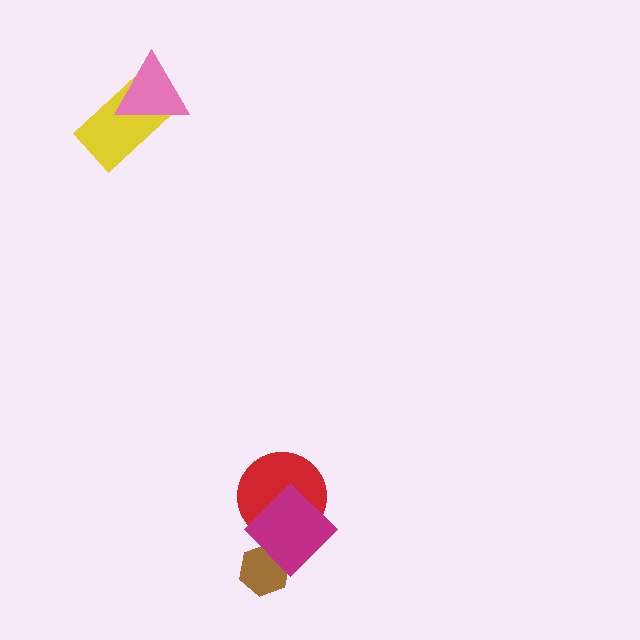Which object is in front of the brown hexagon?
The magenta diamond is in front of the brown hexagon.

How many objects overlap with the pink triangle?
1 object overlaps with the pink triangle.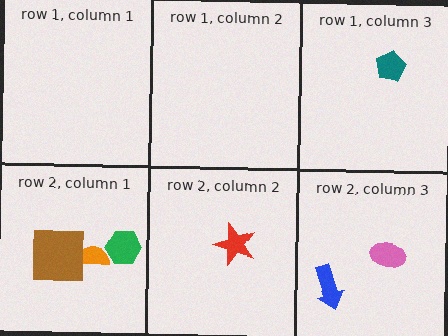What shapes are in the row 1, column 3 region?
The teal pentagon.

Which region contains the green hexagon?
The row 2, column 1 region.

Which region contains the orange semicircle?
The row 2, column 1 region.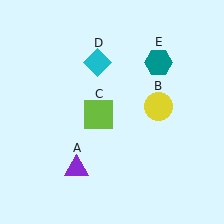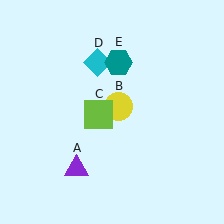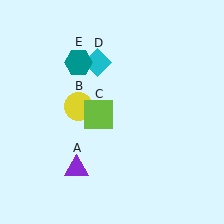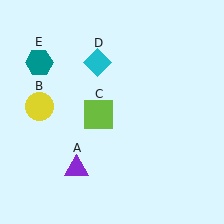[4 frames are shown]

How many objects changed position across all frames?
2 objects changed position: yellow circle (object B), teal hexagon (object E).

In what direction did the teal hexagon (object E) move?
The teal hexagon (object E) moved left.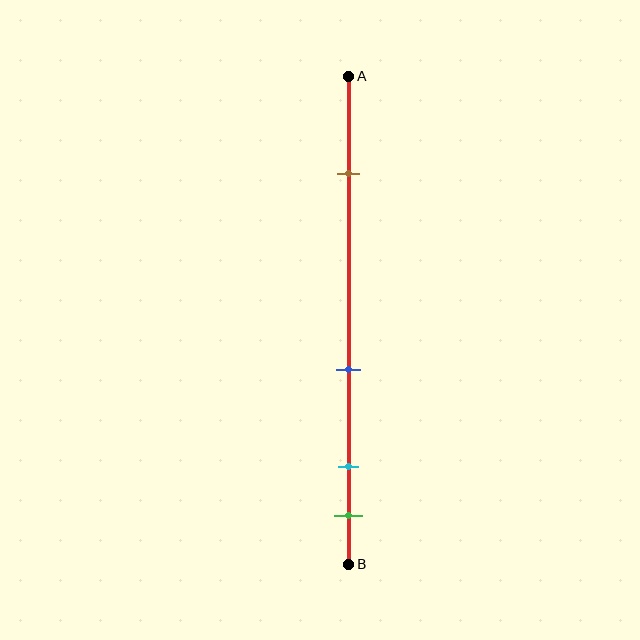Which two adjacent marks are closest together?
The cyan and green marks are the closest adjacent pair.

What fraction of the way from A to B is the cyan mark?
The cyan mark is approximately 80% (0.8) of the way from A to B.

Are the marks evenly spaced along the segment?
No, the marks are not evenly spaced.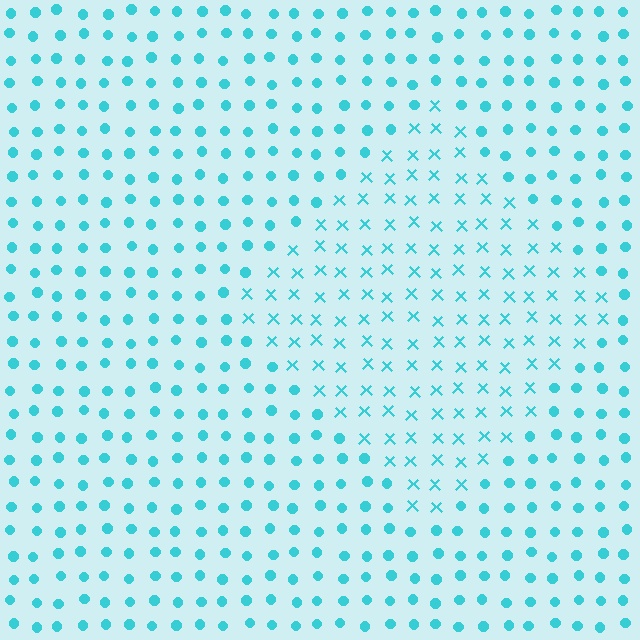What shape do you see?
I see a diamond.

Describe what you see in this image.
The image is filled with small cyan elements arranged in a uniform grid. A diamond-shaped region contains X marks, while the surrounding area contains circles. The boundary is defined purely by the change in element shape.